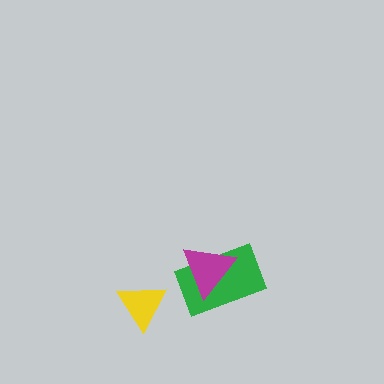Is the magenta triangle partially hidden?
No, no other shape covers it.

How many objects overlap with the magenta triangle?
1 object overlaps with the magenta triangle.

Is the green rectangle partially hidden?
Yes, it is partially covered by another shape.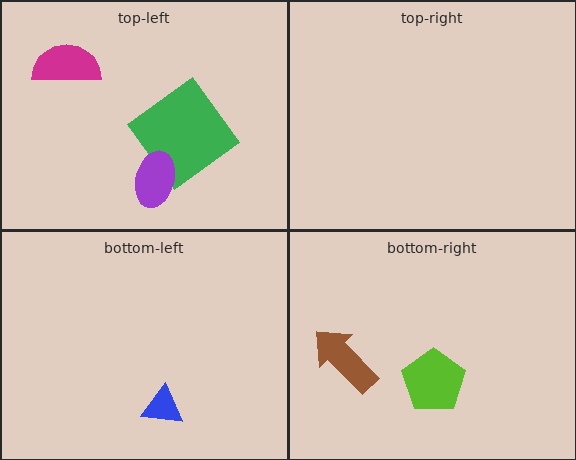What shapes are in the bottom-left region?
The blue triangle.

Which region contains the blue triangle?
The bottom-left region.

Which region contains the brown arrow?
The bottom-right region.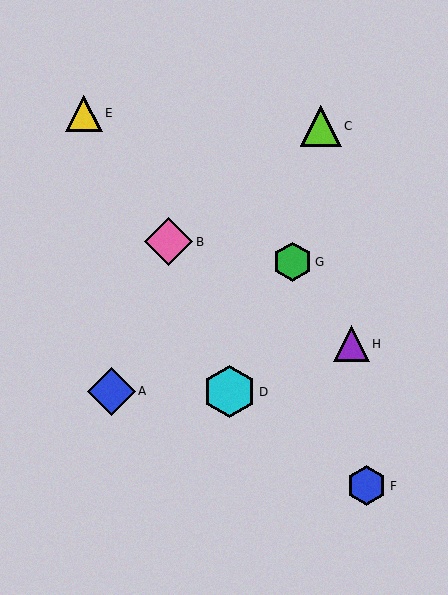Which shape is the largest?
The cyan hexagon (labeled D) is the largest.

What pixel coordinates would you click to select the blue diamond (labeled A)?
Click at (111, 391) to select the blue diamond A.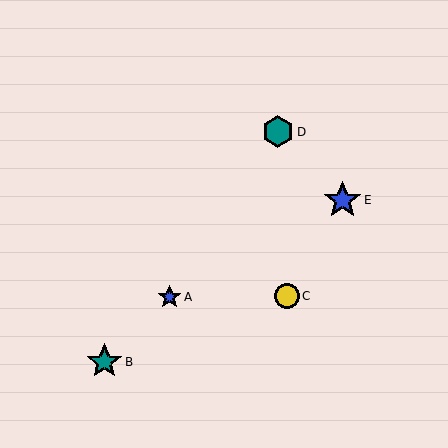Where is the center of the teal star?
The center of the teal star is at (104, 362).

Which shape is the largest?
The blue star (labeled E) is the largest.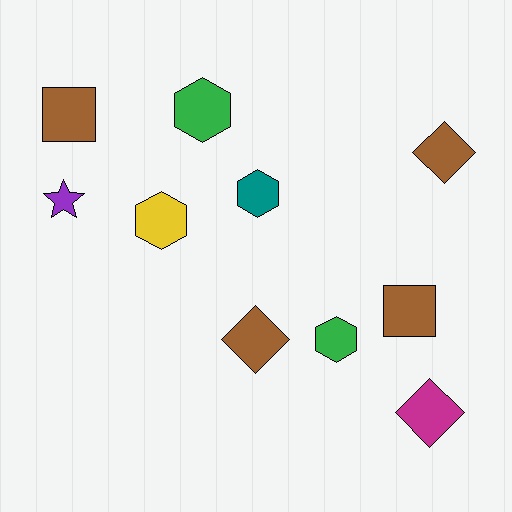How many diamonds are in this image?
There are 3 diamonds.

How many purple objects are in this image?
There is 1 purple object.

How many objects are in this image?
There are 10 objects.